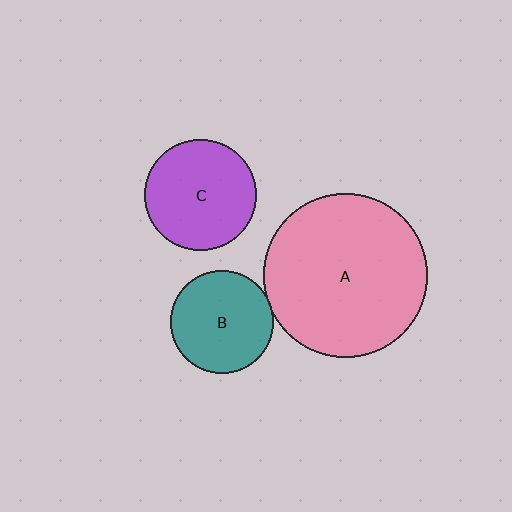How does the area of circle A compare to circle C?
Approximately 2.2 times.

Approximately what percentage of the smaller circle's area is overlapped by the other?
Approximately 5%.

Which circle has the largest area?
Circle A (pink).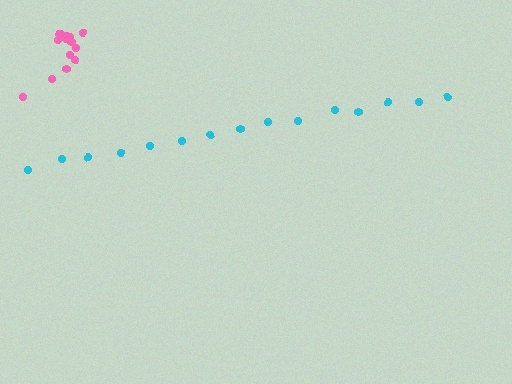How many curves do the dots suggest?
There are 2 distinct paths.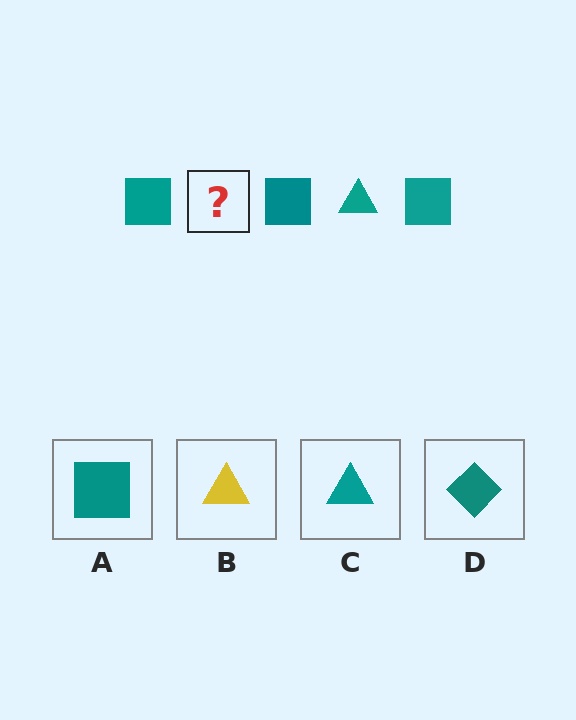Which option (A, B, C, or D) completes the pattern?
C.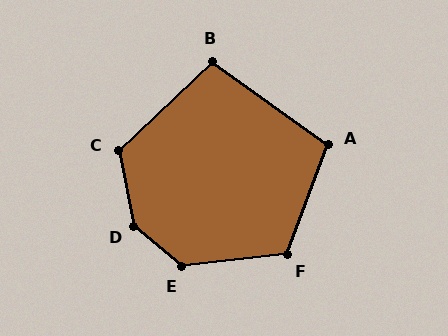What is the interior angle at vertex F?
Approximately 117 degrees (obtuse).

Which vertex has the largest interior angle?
D, at approximately 142 degrees.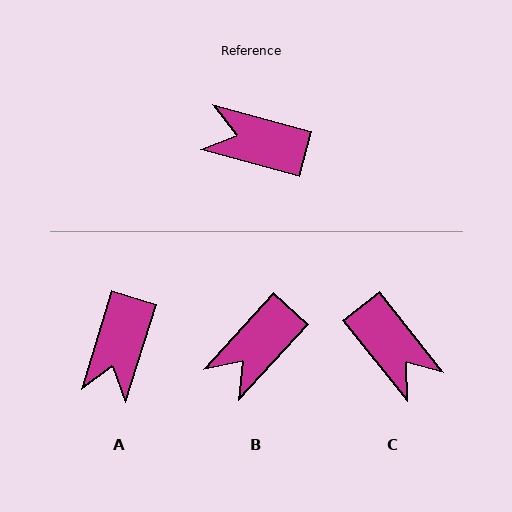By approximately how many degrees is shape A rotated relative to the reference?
Approximately 88 degrees counter-clockwise.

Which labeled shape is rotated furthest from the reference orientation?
C, about 144 degrees away.